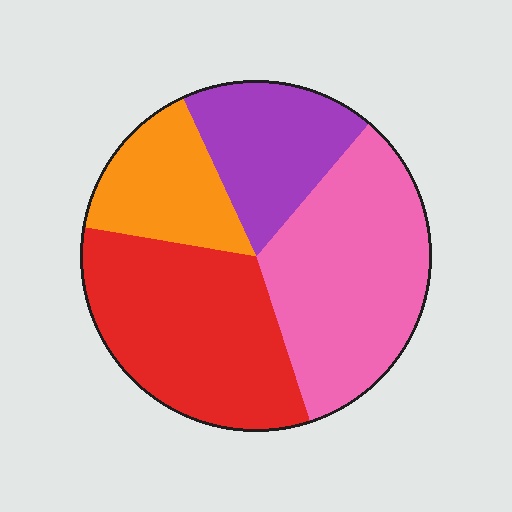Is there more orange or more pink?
Pink.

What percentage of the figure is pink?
Pink covers 34% of the figure.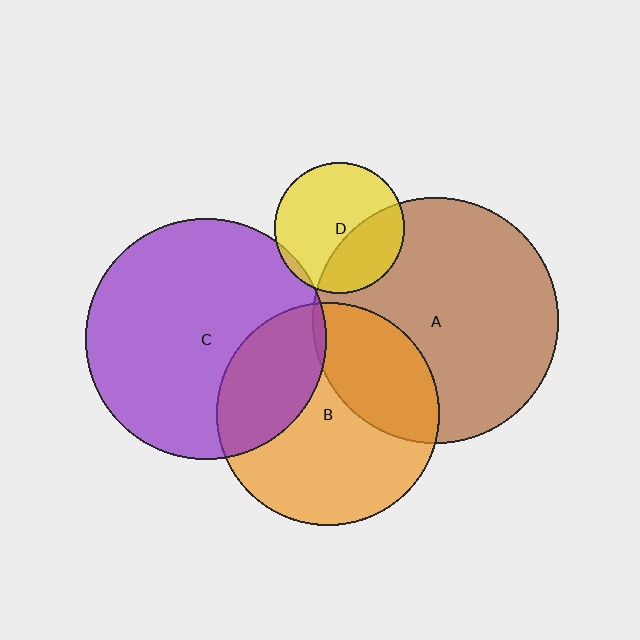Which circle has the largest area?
Circle A (brown).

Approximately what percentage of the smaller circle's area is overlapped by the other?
Approximately 35%.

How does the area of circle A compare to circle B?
Approximately 1.2 times.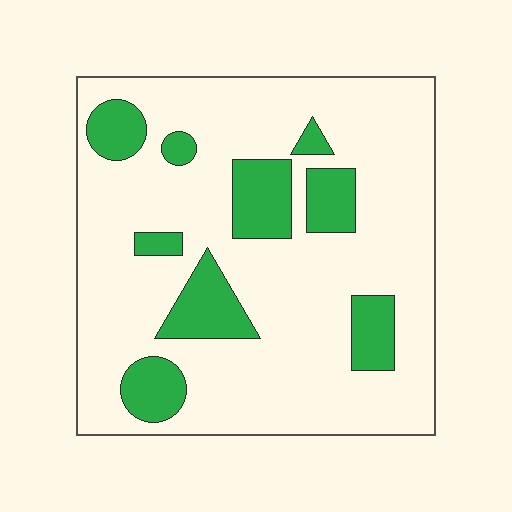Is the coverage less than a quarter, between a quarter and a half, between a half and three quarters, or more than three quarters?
Less than a quarter.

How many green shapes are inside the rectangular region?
9.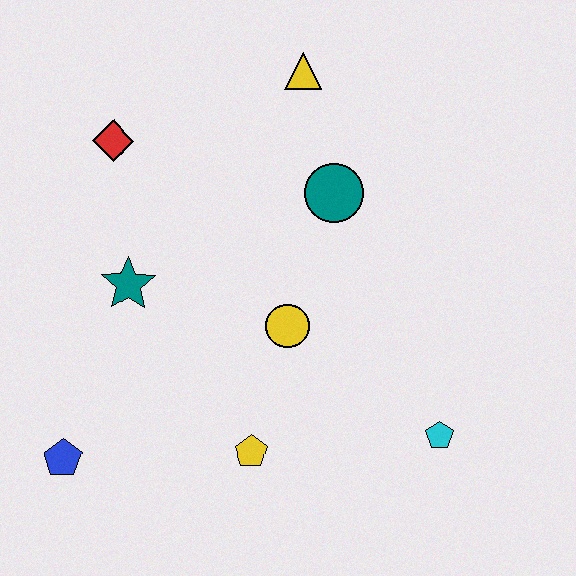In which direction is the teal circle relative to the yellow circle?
The teal circle is above the yellow circle.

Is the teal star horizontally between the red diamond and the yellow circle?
Yes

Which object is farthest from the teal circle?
The blue pentagon is farthest from the teal circle.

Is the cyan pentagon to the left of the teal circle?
No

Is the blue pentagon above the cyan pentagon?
No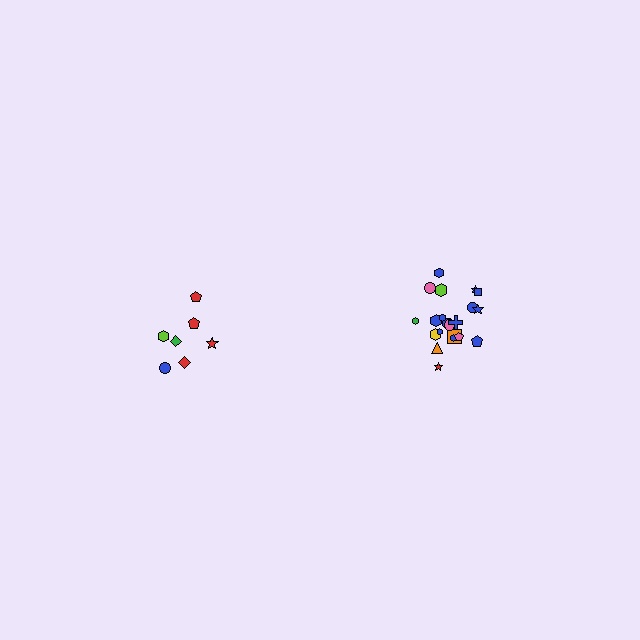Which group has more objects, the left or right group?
The right group.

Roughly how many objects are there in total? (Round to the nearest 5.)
Roughly 30 objects in total.